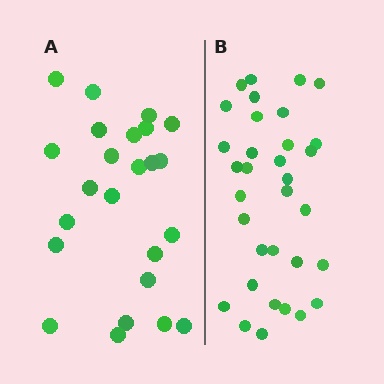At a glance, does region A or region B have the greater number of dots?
Region B (the right region) has more dots.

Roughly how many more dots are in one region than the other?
Region B has roughly 8 or so more dots than region A.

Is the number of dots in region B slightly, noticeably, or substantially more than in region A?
Region B has noticeably more, but not dramatically so. The ratio is roughly 1.4 to 1.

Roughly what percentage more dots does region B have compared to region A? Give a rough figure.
About 40% more.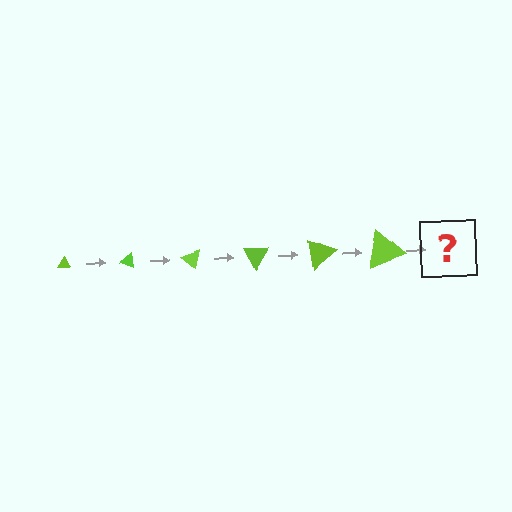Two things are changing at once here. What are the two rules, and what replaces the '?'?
The two rules are that the triangle grows larger each step and it rotates 20 degrees each step. The '?' should be a triangle, larger than the previous one and rotated 120 degrees from the start.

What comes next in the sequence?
The next element should be a triangle, larger than the previous one and rotated 120 degrees from the start.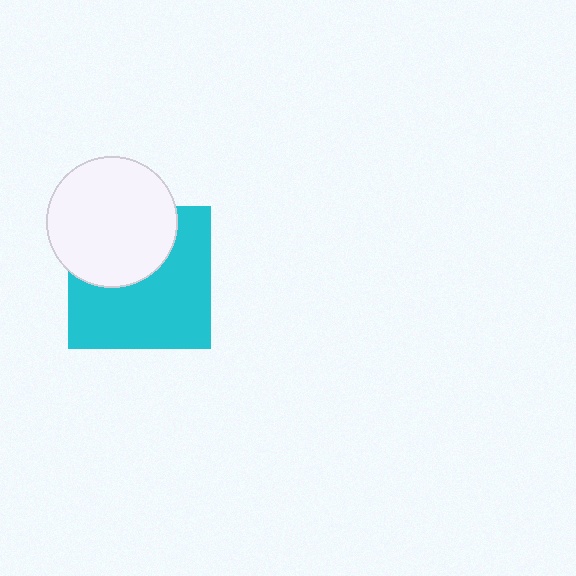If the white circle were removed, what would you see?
You would see the complete cyan square.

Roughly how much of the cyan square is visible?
About half of it is visible (roughly 62%).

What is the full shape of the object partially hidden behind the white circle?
The partially hidden object is a cyan square.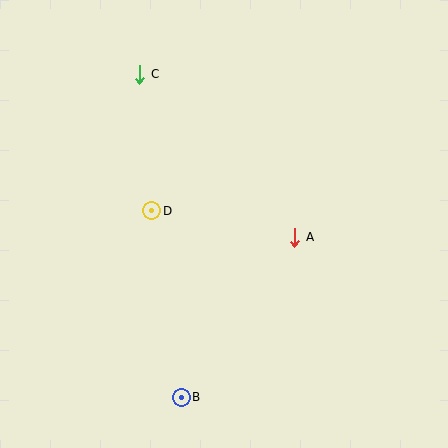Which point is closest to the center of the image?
Point A at (295, 237) is closest to the center.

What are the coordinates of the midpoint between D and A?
The midpoint between D and A is at (223, 224).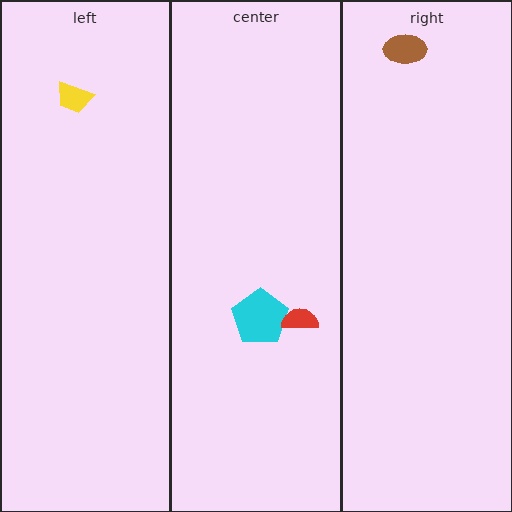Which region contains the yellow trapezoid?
The left region.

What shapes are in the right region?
The brown ellipse.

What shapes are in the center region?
The cyan pentagon, the red semicircle.